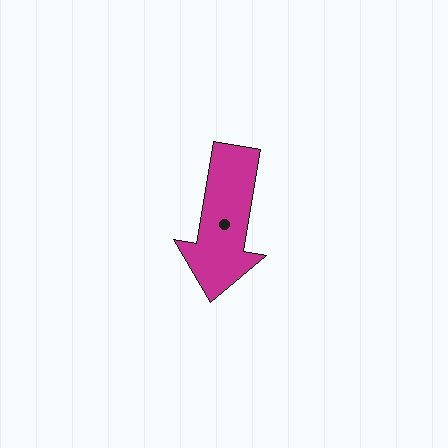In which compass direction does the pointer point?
South.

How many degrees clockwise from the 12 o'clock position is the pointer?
Approximately 190 degrees.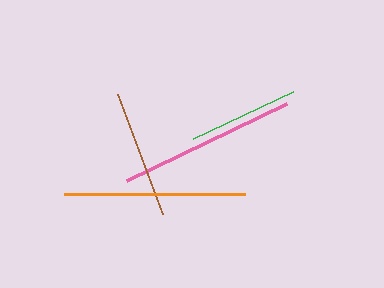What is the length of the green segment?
The green segment is approximately 111 pixels long.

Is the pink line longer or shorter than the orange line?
The orange line is longer than the pink line.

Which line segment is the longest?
The orange line is the longest at approximately 180 pixels.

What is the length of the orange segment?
The orange segment is approximately 180 pixels long.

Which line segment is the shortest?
The green line is the shortest at approximately 111 pixels.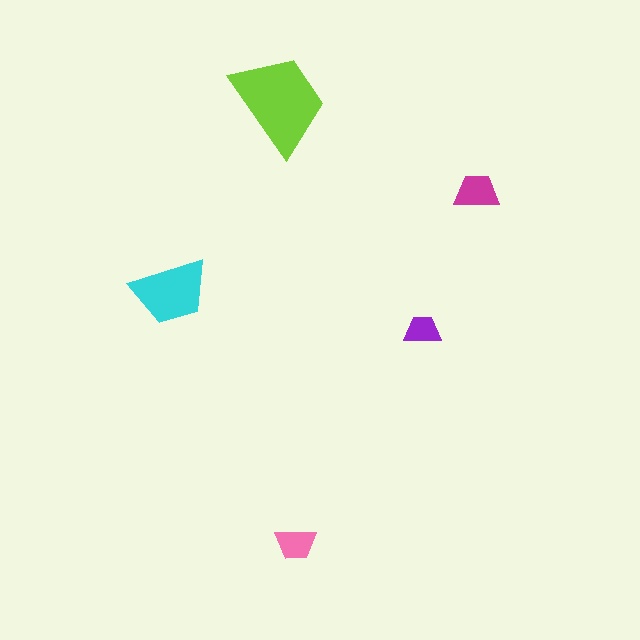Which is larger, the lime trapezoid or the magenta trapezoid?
The lime one.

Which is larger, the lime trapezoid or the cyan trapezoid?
The lime one.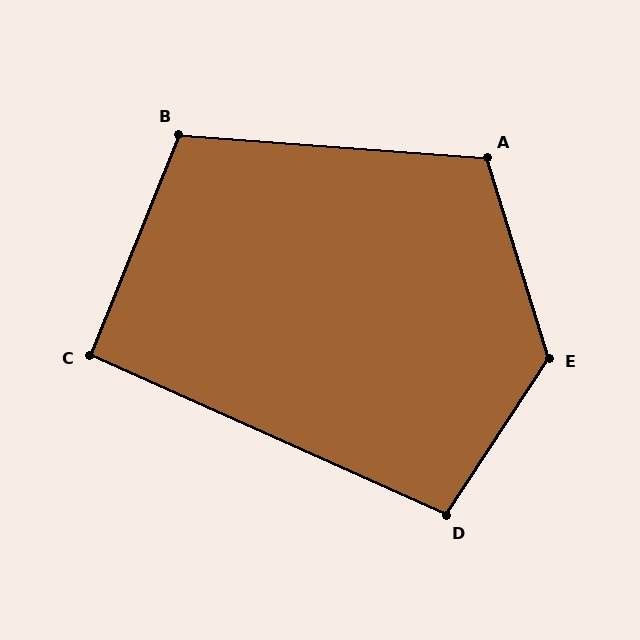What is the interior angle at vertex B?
Approximately 108 degrees (obtuse).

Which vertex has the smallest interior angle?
C, at approximately 92 degrees.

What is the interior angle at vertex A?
Approximately 112 degrees (obtuse).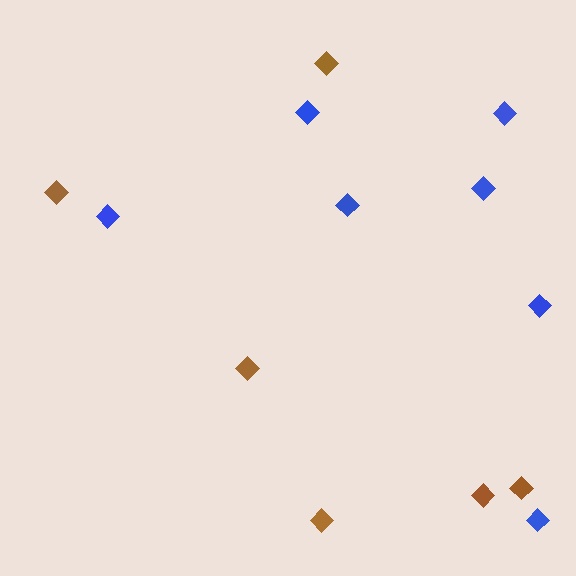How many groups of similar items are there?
There are 2 groups: one group of brown diamonds (6) and one group of blue diamonds (7).